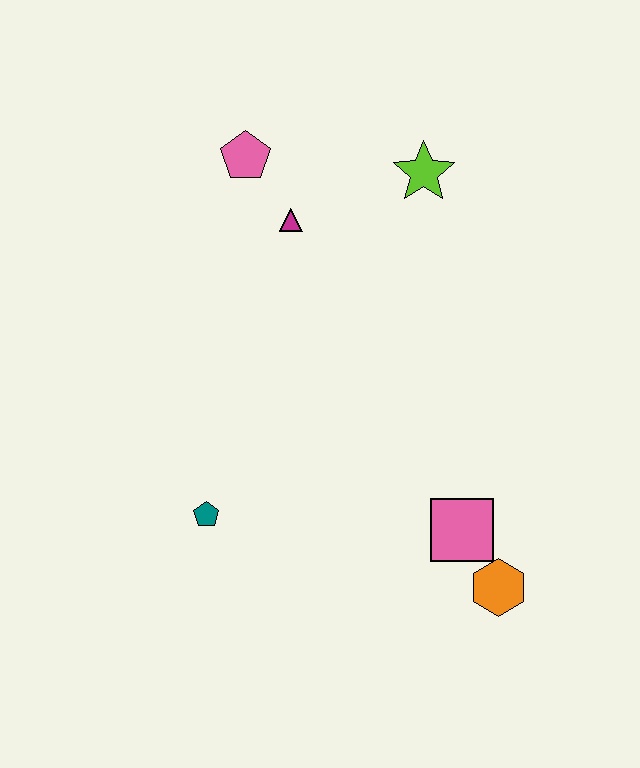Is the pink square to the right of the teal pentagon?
Yes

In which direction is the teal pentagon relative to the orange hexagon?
The teal pentagon is to the left of the orange hexagon.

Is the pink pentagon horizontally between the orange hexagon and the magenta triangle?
No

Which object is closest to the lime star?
The magenta triangle is closest to the lime star.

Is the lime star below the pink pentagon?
Yes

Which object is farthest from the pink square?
The pink pentagon is farthest from the pink square.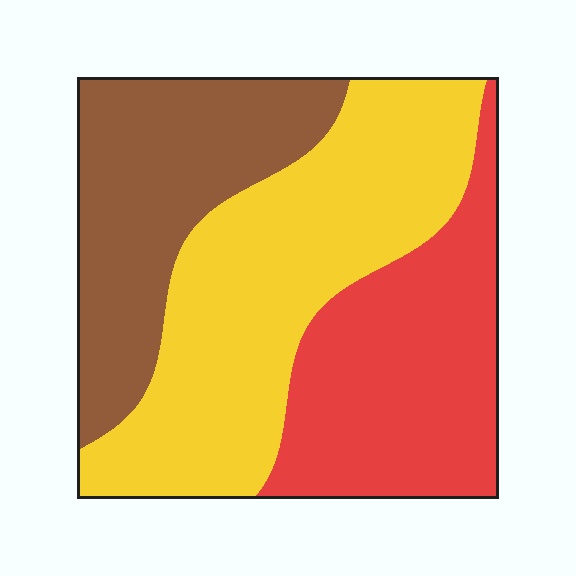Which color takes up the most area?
Yellow, at roughly 40%.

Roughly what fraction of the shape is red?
Red covers about 30% of the shape.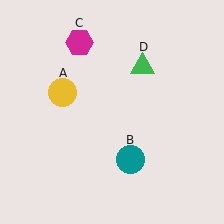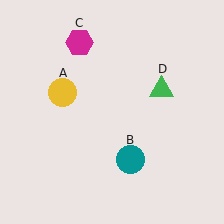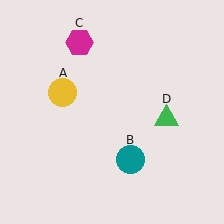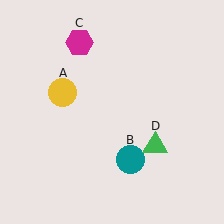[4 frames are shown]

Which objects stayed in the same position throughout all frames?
Yellow circle (object A) and teal circle (object B) and magenta hexagon (object C) remained stationary.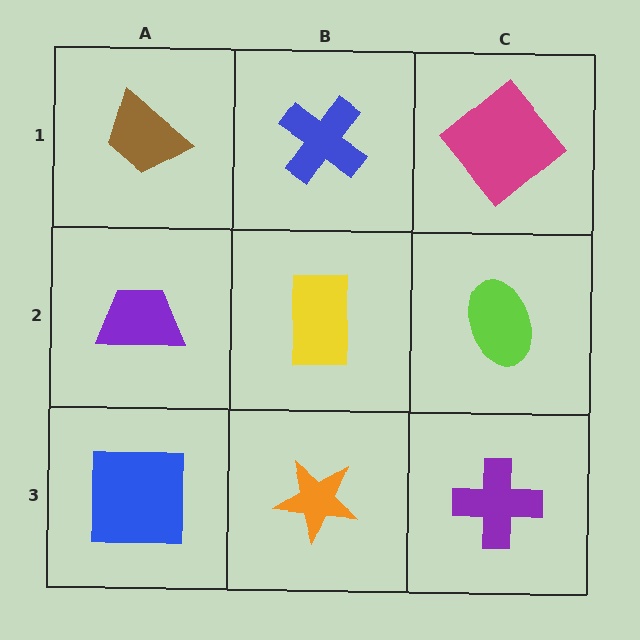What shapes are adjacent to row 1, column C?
A lime ellipse (row 2, column C), a blue cross (row 1, column B).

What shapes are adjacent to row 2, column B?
A blue cross (row 1, column B), an orange star (row 3, column B), a purple trapezoid (row 2, column A), a lime ellipse (row 2, column C).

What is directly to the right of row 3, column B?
A purple cross.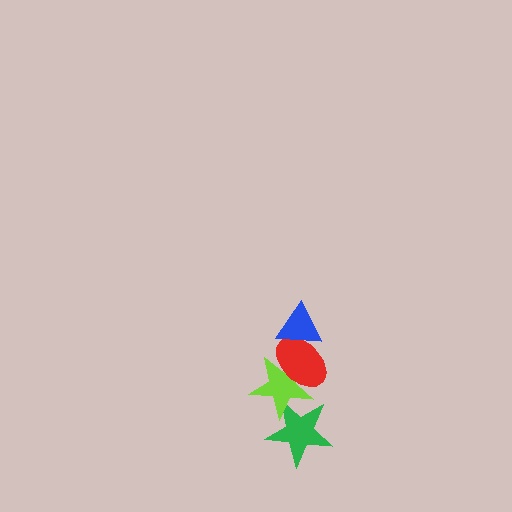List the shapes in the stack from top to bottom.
From top to bottom: the blue triangle, the red ellipse, the lime star, the green star.